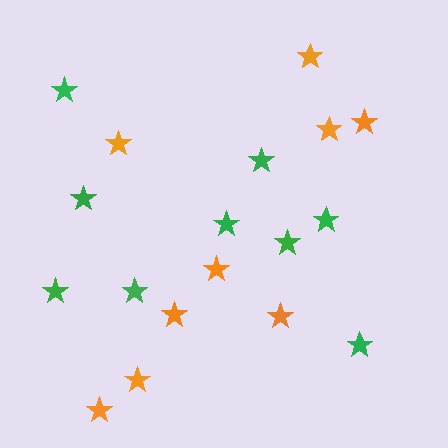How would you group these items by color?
There are 2 groups: one group of green stars (9) and one group of orange stars (9).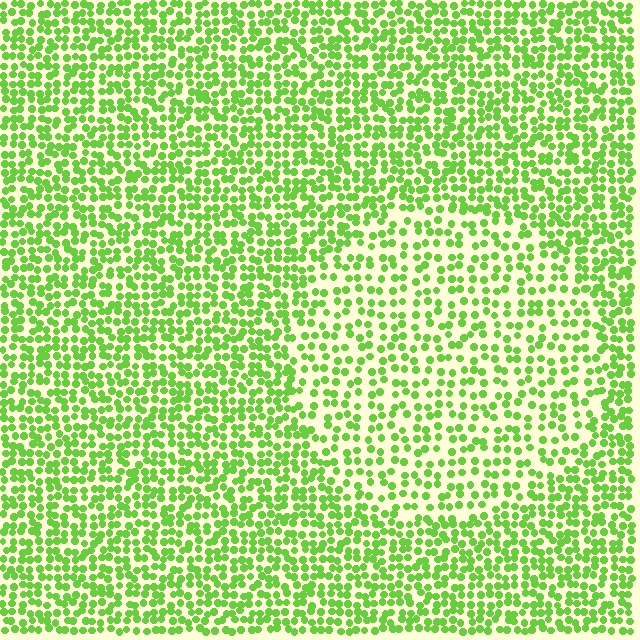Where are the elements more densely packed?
The elements are more densely packed outside the circle boundary.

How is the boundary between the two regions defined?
The boundary is defined by a change in element density (approximately 1.7x ratio). All elements are the same color, size, and shape.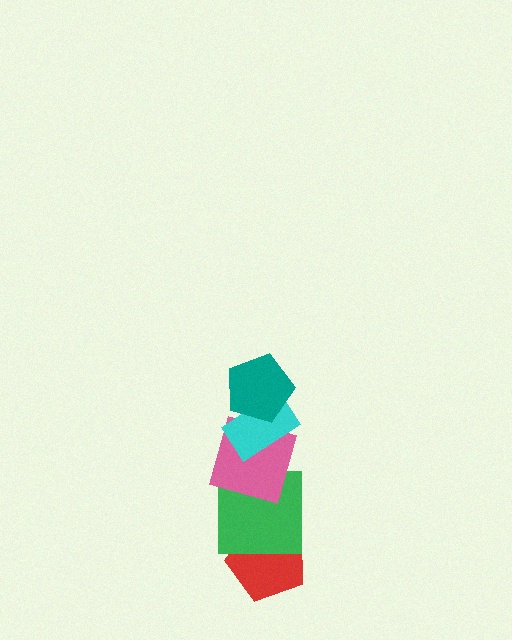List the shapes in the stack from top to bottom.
From top to bottom: the teal pentagon, the cyan rectangle, the pink square, the green square, the red pentagon.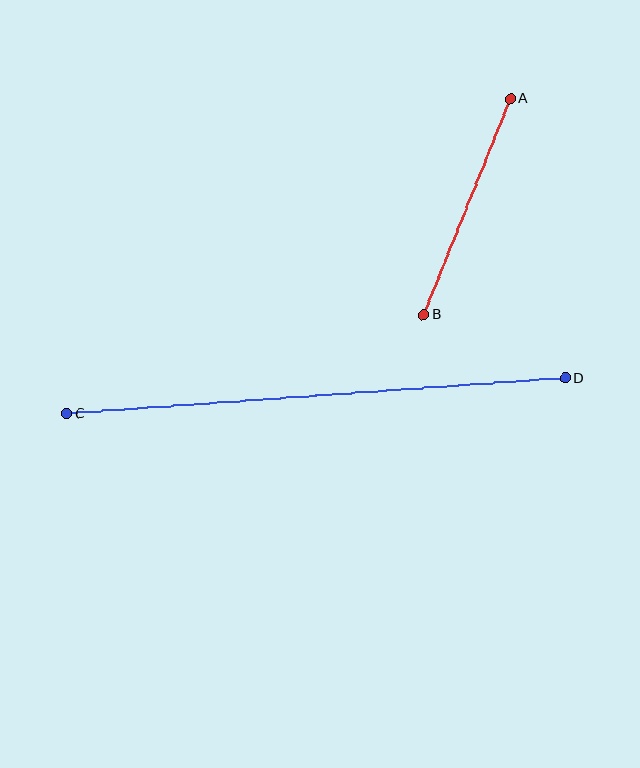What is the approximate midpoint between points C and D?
The midpoint is at approximately (316, 396) pixels.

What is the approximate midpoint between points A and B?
The midpoint is at approximately (467, 207) pixels.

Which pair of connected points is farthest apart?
Points C and D are farthest apart.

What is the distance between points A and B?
The distance is approximately 233 pixels.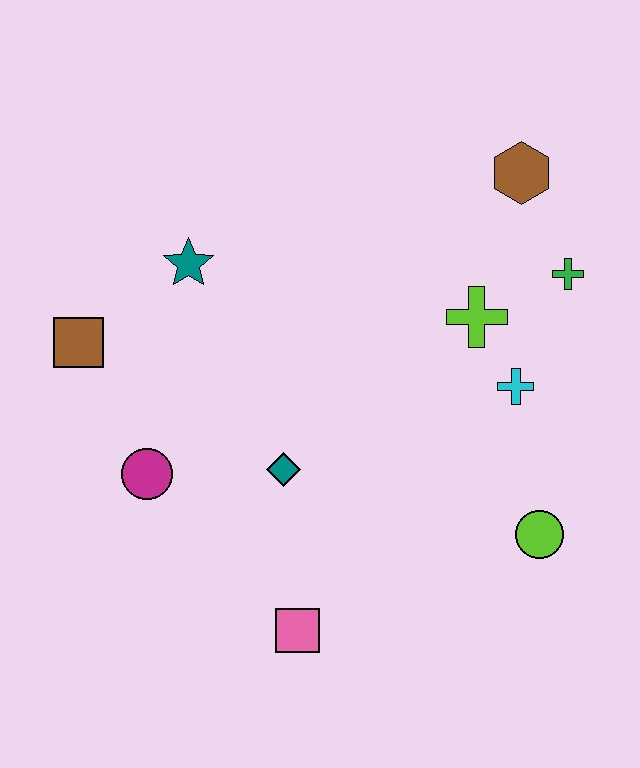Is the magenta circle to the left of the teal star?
Yes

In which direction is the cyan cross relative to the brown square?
The cyan cross is to the right of the brown square.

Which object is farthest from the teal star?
The lime circle is farthest from the teal star.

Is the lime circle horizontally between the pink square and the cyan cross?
No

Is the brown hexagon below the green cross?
No